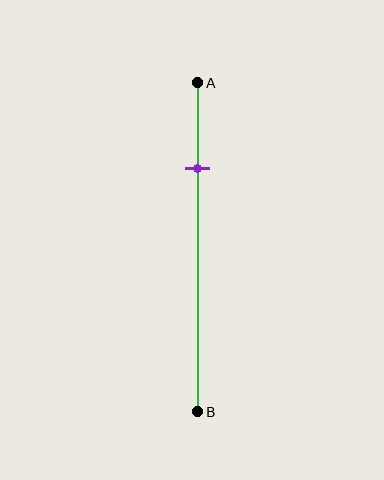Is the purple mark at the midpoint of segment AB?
No, the mark is at about 25% from A, not at the 50% midpoint.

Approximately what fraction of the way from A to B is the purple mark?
The purple mark is approximately 25% of the way from A to B.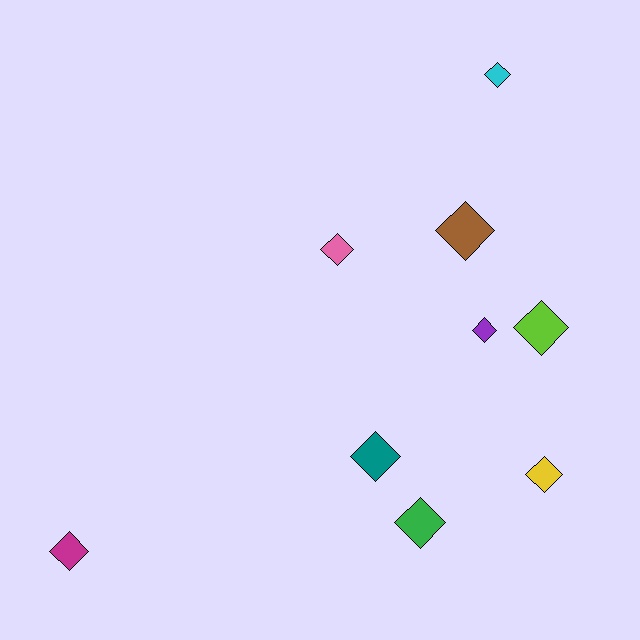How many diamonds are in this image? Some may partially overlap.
There are 9 diamonds.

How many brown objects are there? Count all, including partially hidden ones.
There is 1 brown object.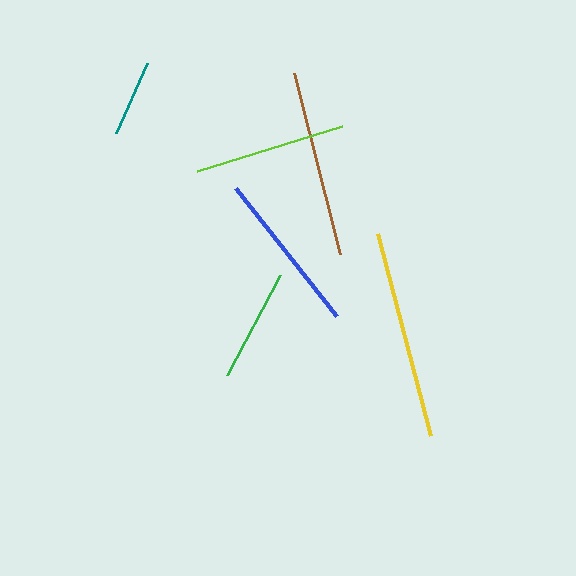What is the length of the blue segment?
The blue segment is approximately 164 pixels long.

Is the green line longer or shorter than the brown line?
The brown line is longer than the green line.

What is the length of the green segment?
The green segment is approximately 113 pixels long.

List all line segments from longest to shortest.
From longest to shortest: yellow, brown, blue, lime, green, teal.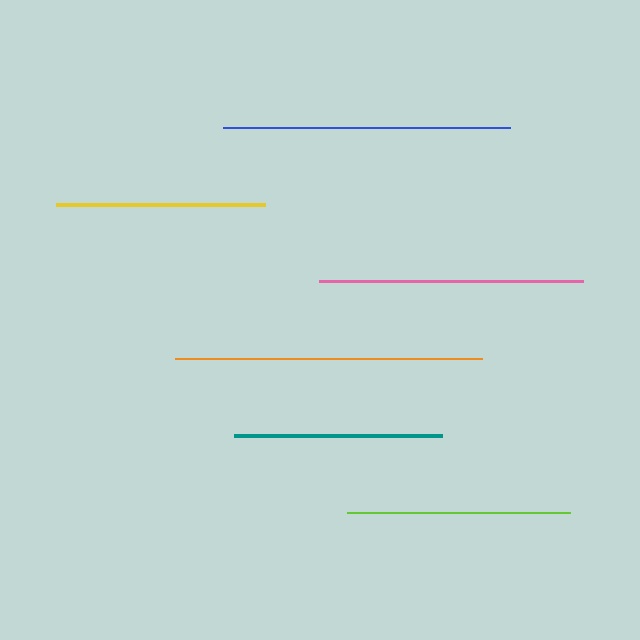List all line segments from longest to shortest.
From longest to shortest: orange, blue, pink, lime, yellow, teal.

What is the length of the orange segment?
The orange segment is approximately 307 pixels long.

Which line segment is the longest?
The orange line is the longest at approximately 307 pixels.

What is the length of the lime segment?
The lime segment is approximately 223 pixels long.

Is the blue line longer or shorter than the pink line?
The blue line is longer than the pink line.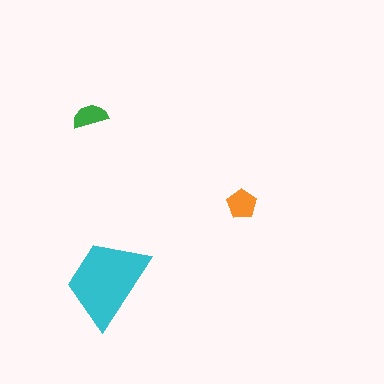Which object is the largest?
The cyan trapezoid.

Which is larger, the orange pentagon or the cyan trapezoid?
The cyan trapezoid.